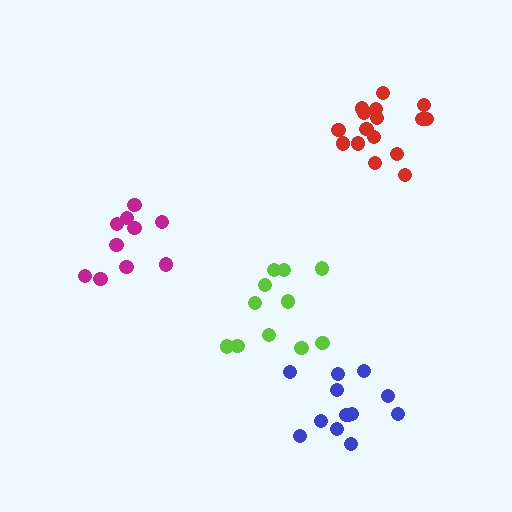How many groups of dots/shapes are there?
There are 4 groups.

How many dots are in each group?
Group 1: 13 dots, Group 2: 10 dots, Group 3: 11 dots, Group 4: 16 dots (50 total).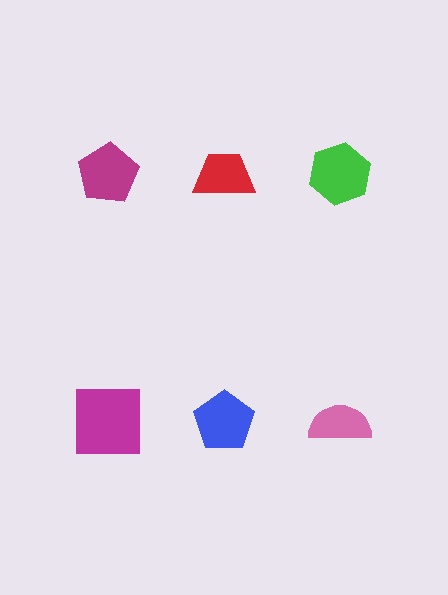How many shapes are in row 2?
3 shapes.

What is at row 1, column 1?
A magenta pentagon.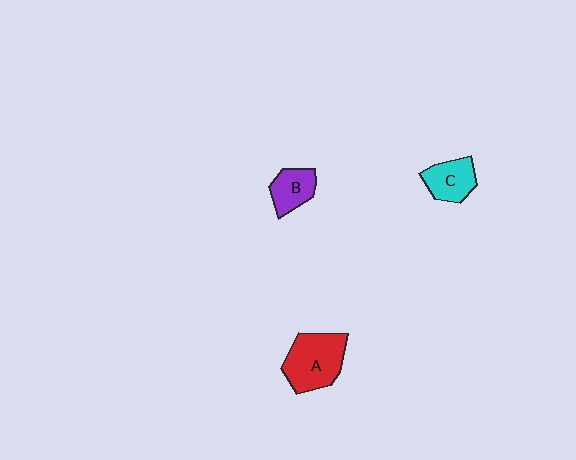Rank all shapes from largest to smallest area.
From largest to smallest: A (red), C (cyan), B (purple).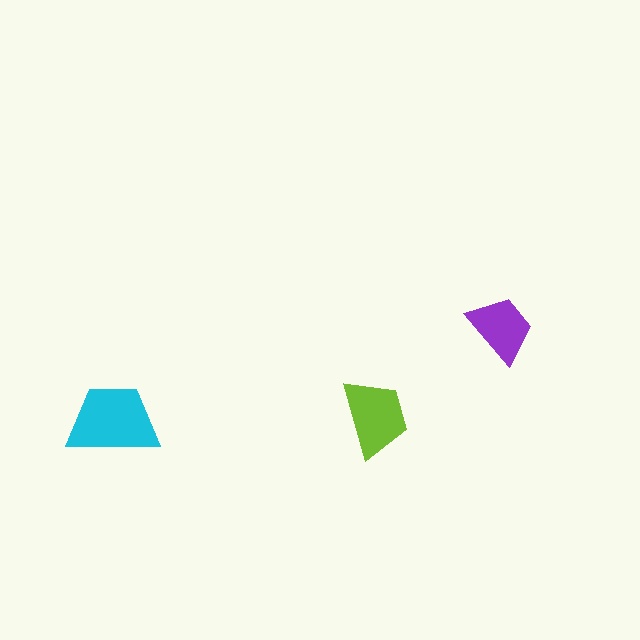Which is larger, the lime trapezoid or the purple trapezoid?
The lime one.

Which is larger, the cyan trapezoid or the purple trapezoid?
The cyan one.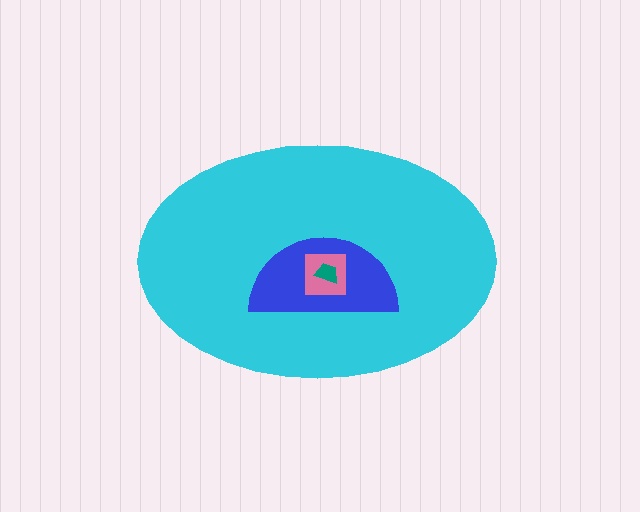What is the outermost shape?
The cyan ellipse.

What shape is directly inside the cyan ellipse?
The blue semicircle.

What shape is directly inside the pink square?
The teal trapezoid.